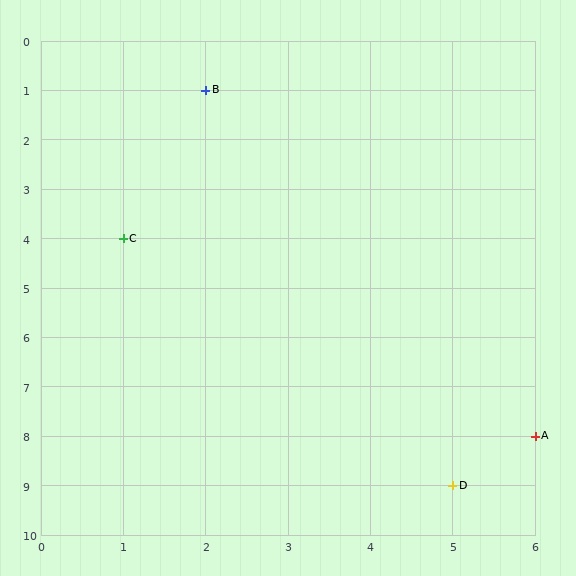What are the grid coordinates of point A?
Point A is at grid coordinates (6, 8).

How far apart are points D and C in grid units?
Points D and C are 4 columns and 5 rows apart (about 6.4 grid units diagonally).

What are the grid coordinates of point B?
Point B is at grid coordinates (2, 1).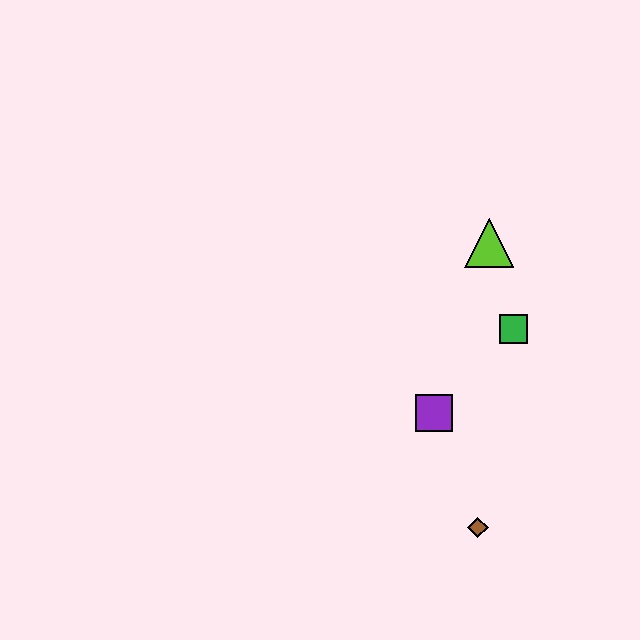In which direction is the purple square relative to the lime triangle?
The purple square is below the lime triangle.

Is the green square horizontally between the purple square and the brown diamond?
No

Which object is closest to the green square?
The lime triangle is closest to the green square.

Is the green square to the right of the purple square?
Yes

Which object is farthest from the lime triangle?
The brown diamond is farthest from the lime triangle.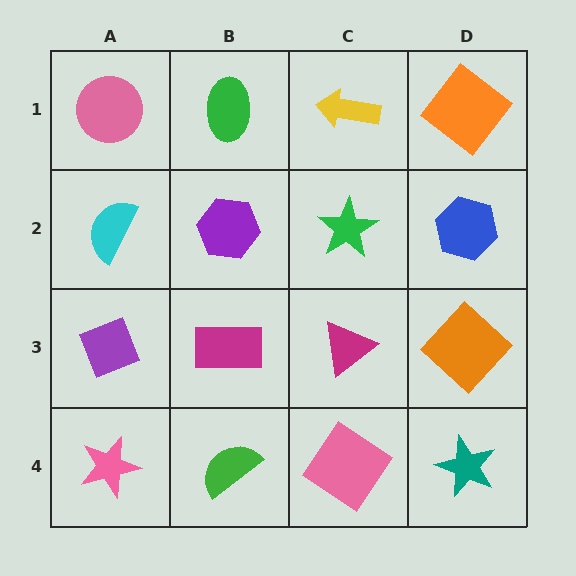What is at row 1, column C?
A yellow arrow.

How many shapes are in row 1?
4 shapes.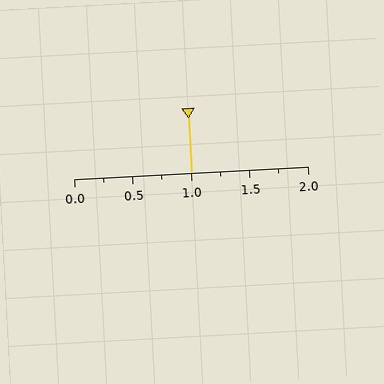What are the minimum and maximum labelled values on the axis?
The axis runs from 0.0 to 2.0.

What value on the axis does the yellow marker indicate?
The marker indicates approximately 1.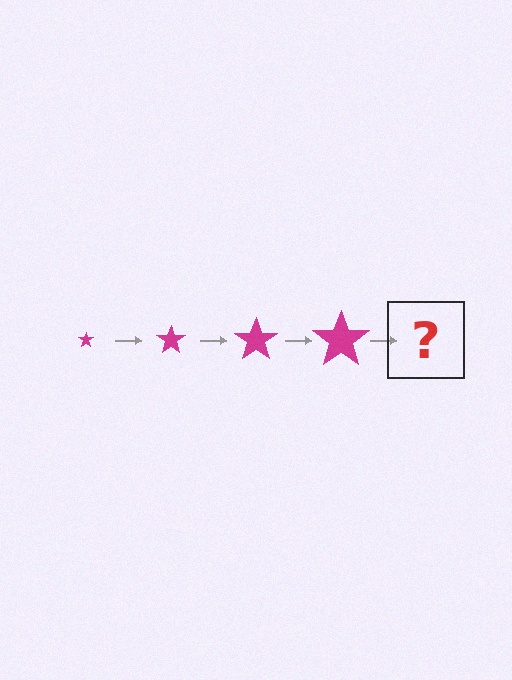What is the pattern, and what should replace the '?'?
The pattern is that the star gets progressively larger each step. The '?' should be a magenta star, larger than the previous one.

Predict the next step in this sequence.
The next step is a magenta star, larger than the previous one.